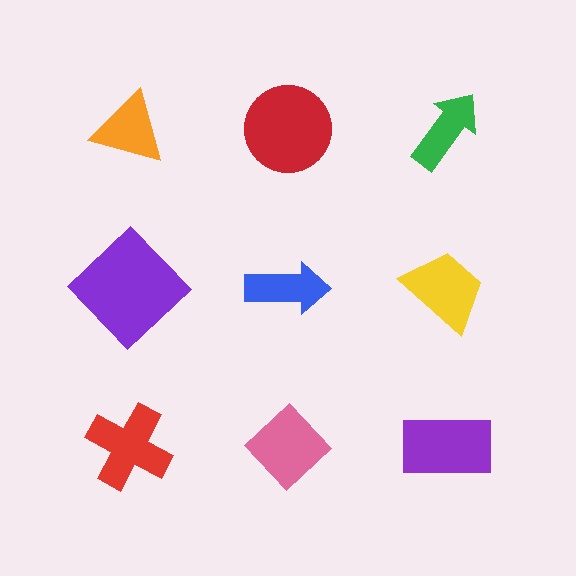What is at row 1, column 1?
An orange triangle.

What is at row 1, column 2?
A red circle.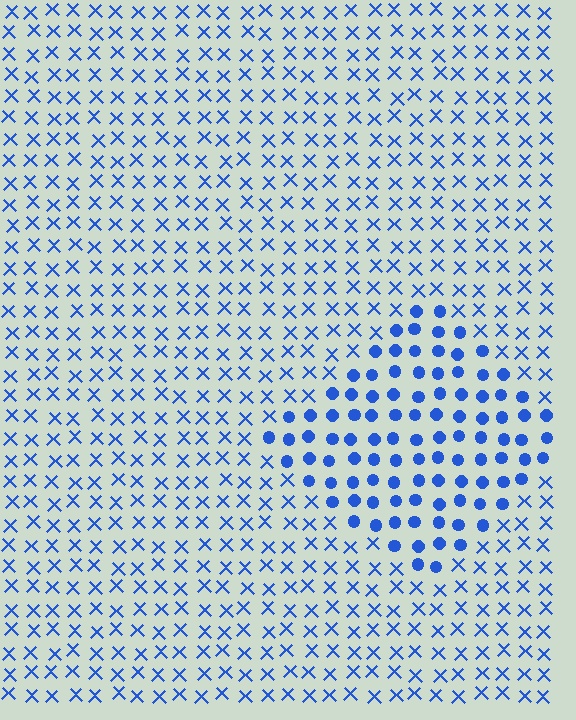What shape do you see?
I see a diamond.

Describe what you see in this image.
The image is filled with small blue elements arranged in a uniform grid. A diamond-shaped region contains circles, while the surrounding area contains X marks. The boundary is defined purely by the change in element shape.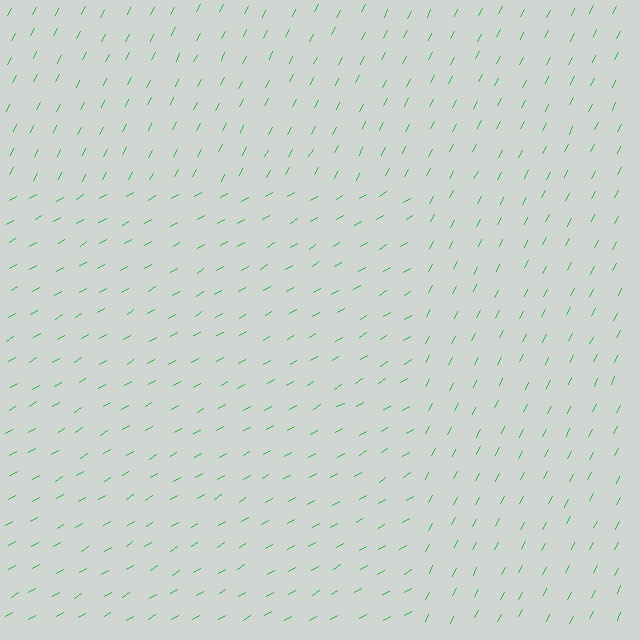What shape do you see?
I see a rectangle.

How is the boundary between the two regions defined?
The boundary is defined purely by a change in line orientation (approximately 31 degrees difference). All lines are the same color and thickness.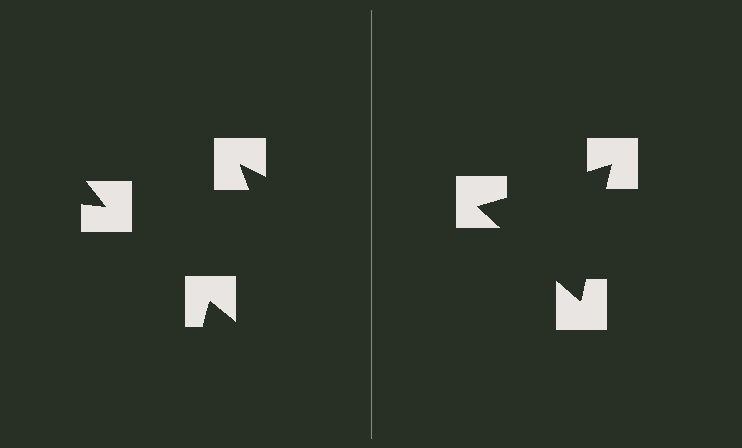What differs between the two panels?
The notched squares are positioned identically on both sides; only the wedge orientations differ. On the right they align to a triangle; on the left they are misaligned.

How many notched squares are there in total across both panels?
6 — 3 on each side.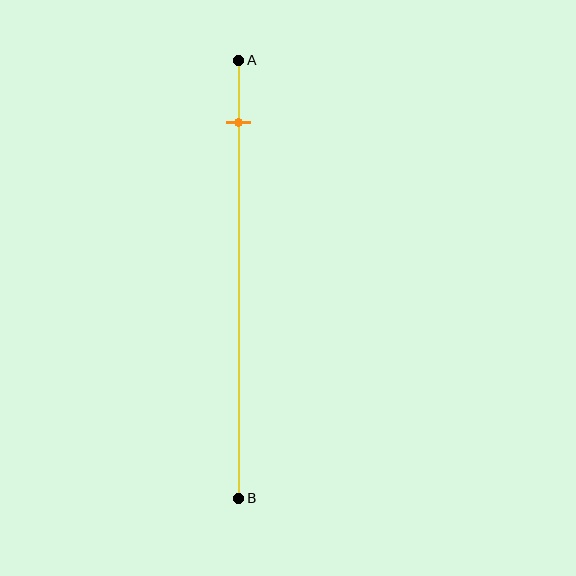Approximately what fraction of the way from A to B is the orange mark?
The orange mark is approximately 15% of the way from A to B.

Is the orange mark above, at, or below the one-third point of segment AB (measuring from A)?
The orange mark is above the one-third point of segment AB.